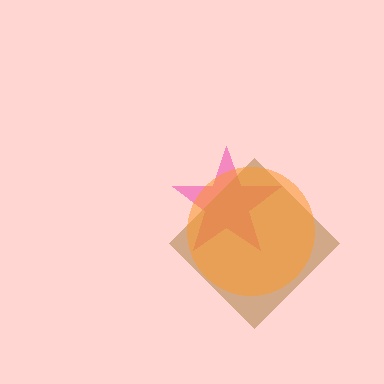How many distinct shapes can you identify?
There are 3 distinct shapes: a pink star, a brown diamond, an orange circle.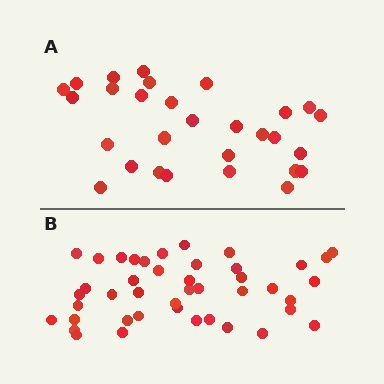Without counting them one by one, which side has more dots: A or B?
Region B (the bottom region) has more dots.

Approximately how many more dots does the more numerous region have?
Region B has approximately 15 more dots than region A.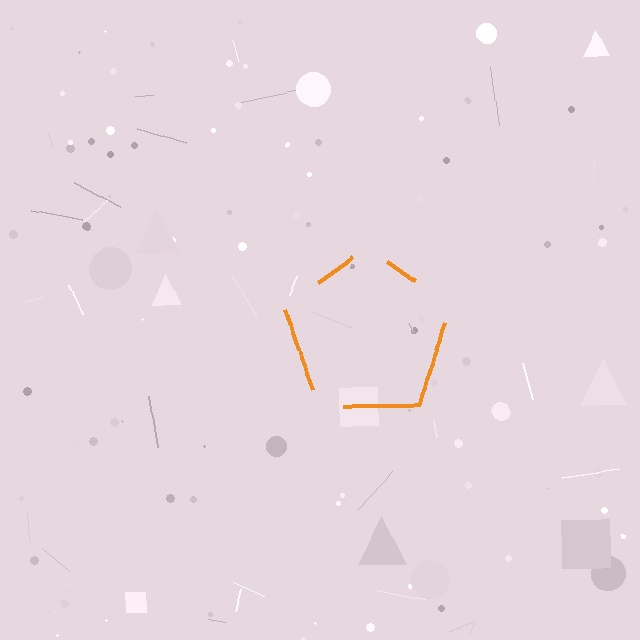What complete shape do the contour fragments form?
The contour fragments form a pentagon.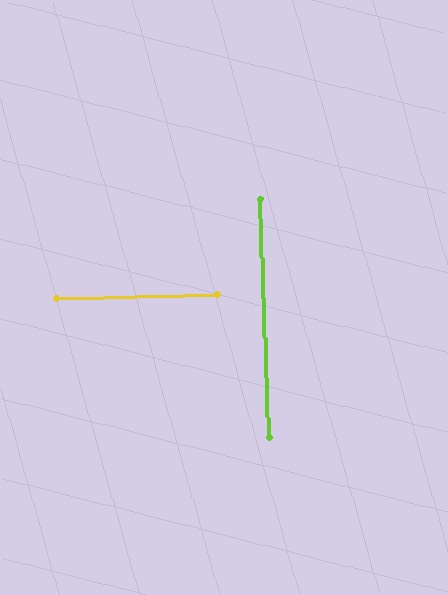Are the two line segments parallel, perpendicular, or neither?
Perpendicular — they meet at approximately 89°.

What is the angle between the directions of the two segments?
Approximately 89 degrees.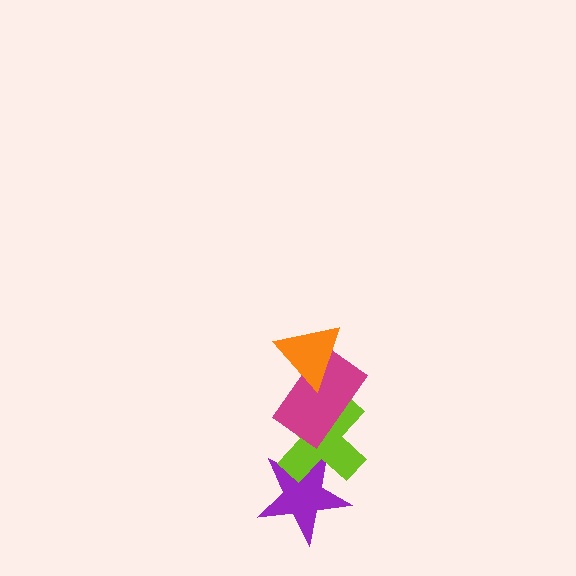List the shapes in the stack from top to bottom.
From top to bottom: the orange triangle, the magenta rectangle, the lime cross, the purple star.